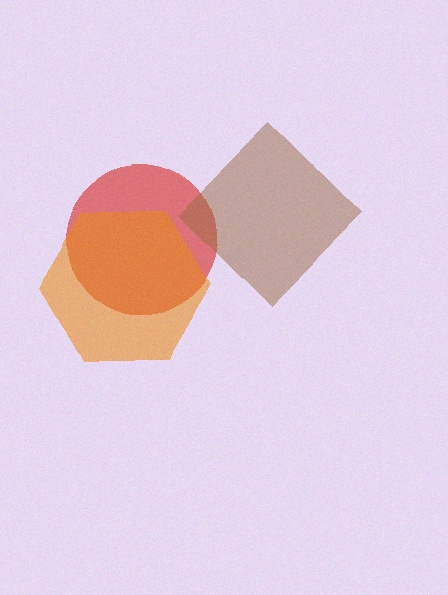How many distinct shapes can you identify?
There are 3 distinct shapes: a red circle, a brown diamond, an orange hexagon.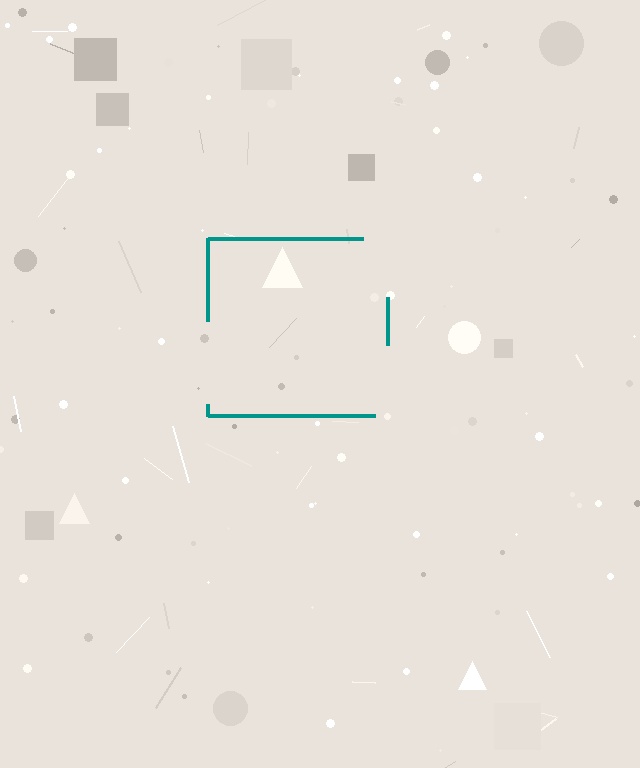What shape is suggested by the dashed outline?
The dashed outline suggests a square.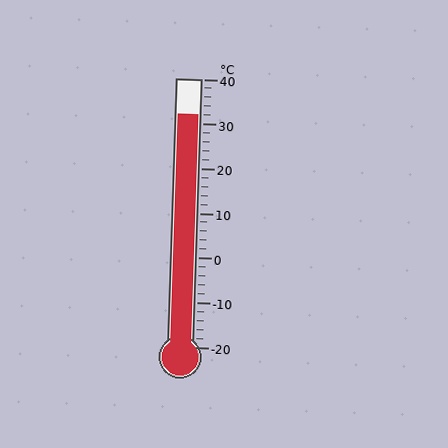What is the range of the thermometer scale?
The thermometer scale ranges from -20°C to 40°C.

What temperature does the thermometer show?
The thermometer shows approximately 32°C.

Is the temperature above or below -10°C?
The temperature is above -10°C.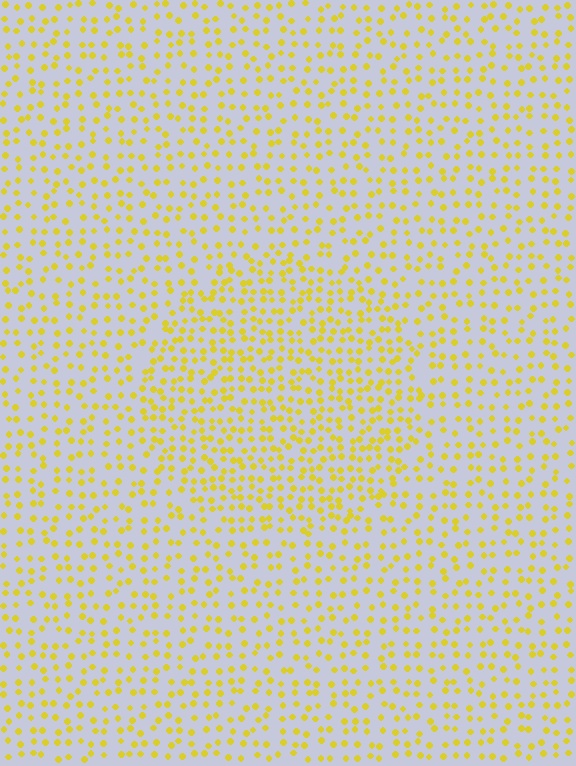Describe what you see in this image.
The image contains small yellow elements arranged at two different densities. A circle-shaped region is visible where the elements are more densely packed than the surrounding area.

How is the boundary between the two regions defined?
The boundary is defined by a change in element density (approximately 1.6x ratio). All elements are the same color, size, and shape.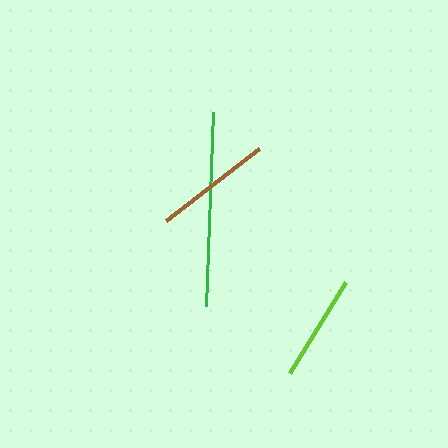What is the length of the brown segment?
The brown segment is approximately 118 pixels long.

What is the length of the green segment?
The green segment is approximately 194 pixels long.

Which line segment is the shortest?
The lime line is the shortest at approximately 108 pixels.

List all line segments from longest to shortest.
From longest to shortest: green, brown, lime.